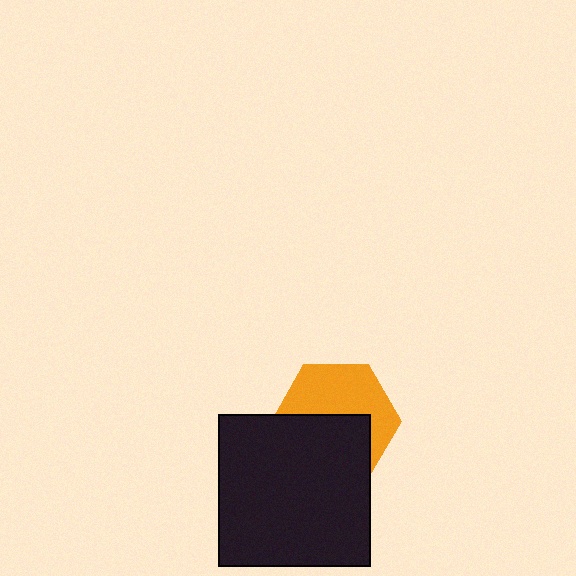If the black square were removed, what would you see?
You would see the complete orange hexagon.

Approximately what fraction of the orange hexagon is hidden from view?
Roughly 49% of the orange hexagon is hidden behind the black square.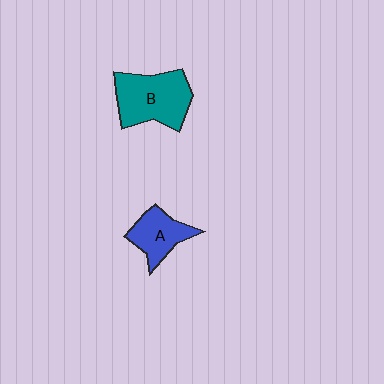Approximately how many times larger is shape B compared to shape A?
Approximately 1.6 times.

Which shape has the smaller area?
Shape A (blue).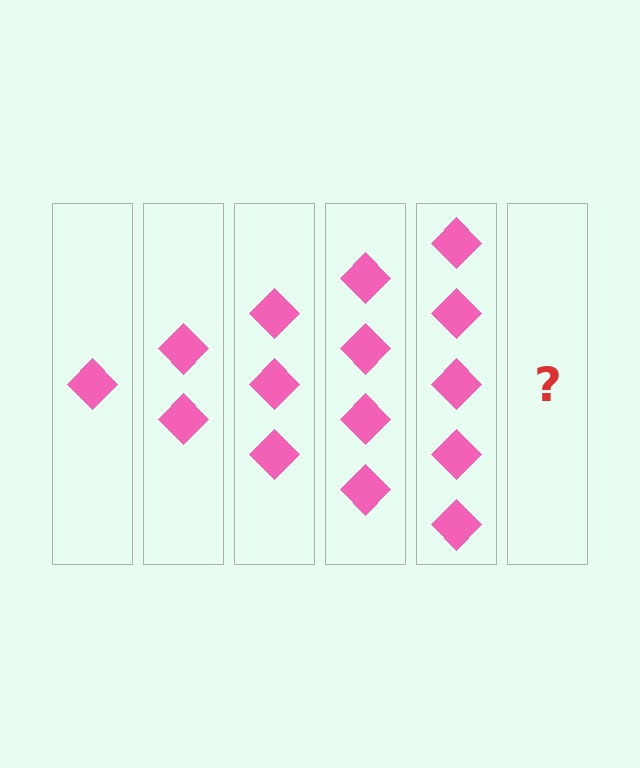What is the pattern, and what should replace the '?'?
The pattern is that each step adds one more diamond. The '?' should be 6 diamonds.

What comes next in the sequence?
The next element should be 6 diamonds.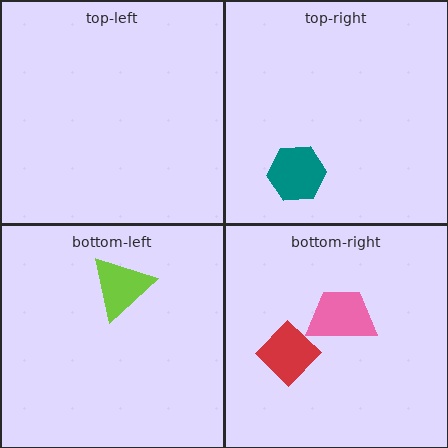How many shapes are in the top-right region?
1.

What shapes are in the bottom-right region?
The red diamond, the pink trapezoid.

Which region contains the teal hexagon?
The top-right region.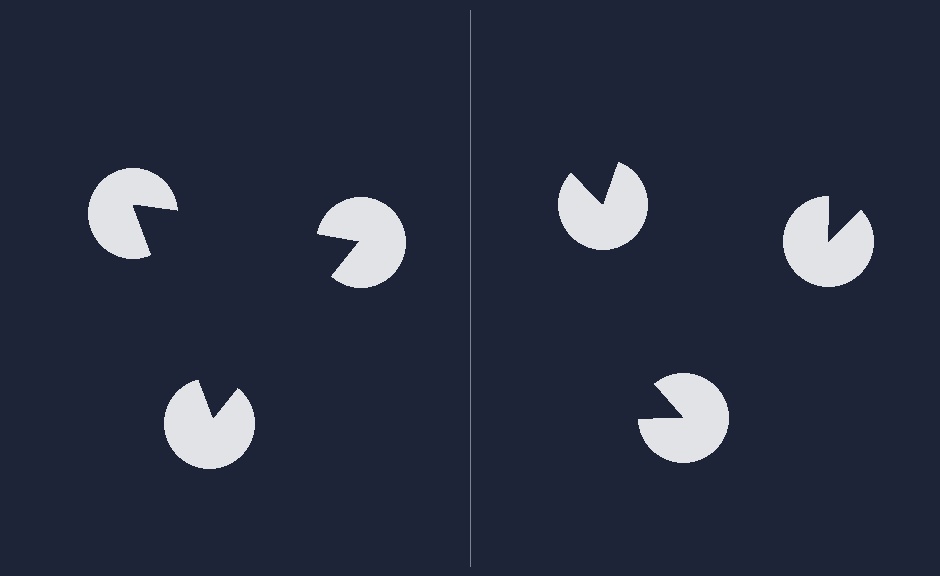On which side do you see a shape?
An illusory triangle appears on the left side. On the right side the wedge cuts are rotated, so no coherent shape forms.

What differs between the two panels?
The pac-man discs are positioned identically on both sides; only the wedge orientations differ. On the left they align to a triangle; on the right they are misaligned.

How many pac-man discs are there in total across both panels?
6 — 3 on each side.